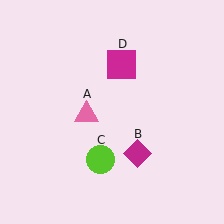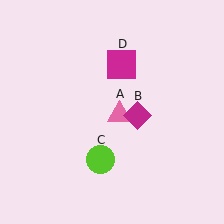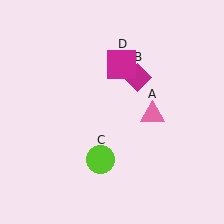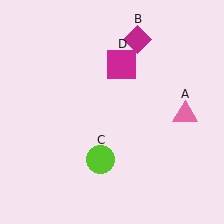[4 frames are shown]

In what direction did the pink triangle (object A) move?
The pink triangle (object A) moved right.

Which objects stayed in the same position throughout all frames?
Lime circle (object C) and magenta square (object D) remained stationary.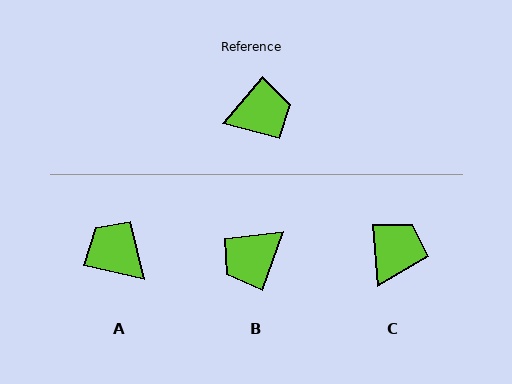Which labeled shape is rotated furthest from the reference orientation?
B, about 160 degrees away.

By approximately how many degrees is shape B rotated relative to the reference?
Approximately 160 degrees clockwise.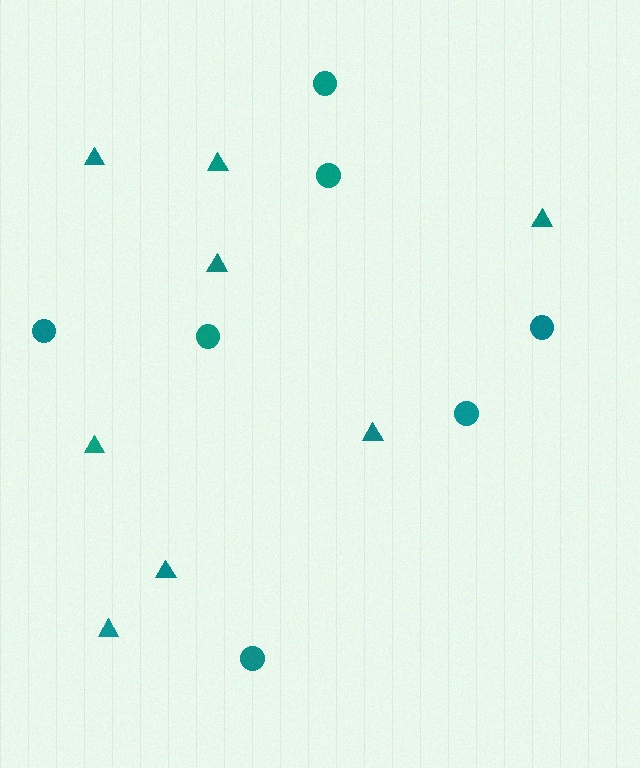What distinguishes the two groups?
There are 2 groups: one group of circles (7) and one group of triangles (8).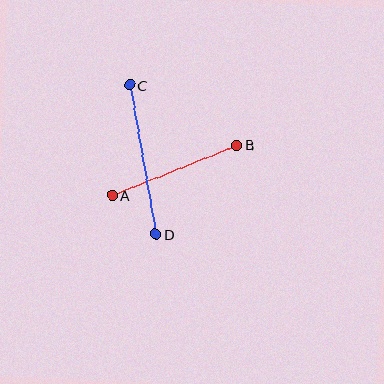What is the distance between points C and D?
The distance is approximately 152 pixels.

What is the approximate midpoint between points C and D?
The midpoint is at approximately (143, 160) pixels.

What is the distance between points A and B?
The distance is approximately 135 pixels.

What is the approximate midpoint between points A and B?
The midpoint is at approximately (175, 170) pixels.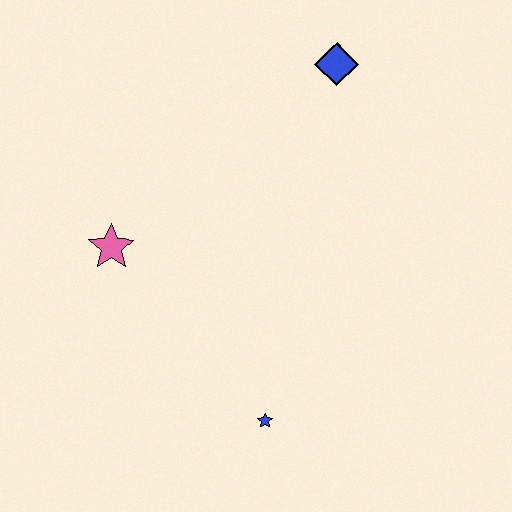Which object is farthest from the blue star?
The blue diamond is farthest from the blue star.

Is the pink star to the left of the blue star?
Yes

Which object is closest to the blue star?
The pink star is closest to the blue star.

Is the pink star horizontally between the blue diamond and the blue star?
No